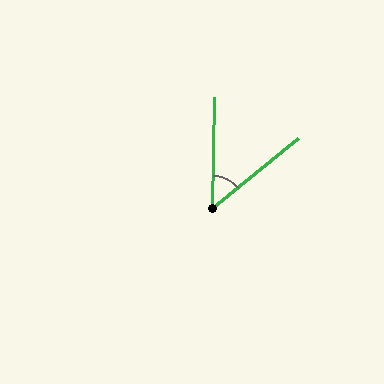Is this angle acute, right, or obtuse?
It is acute.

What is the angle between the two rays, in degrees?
Approximately 50 degrees.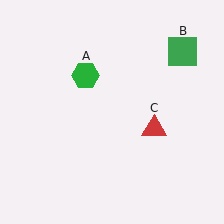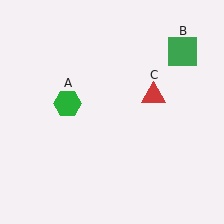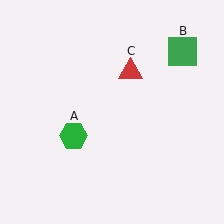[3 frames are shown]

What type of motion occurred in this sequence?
The green hexagon (object A), red triangle (object C) rotated counterclockwise around the center of the scene.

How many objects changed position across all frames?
2 objects changed position: green hexagon (object A), red triangle (object C).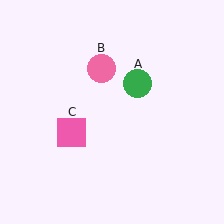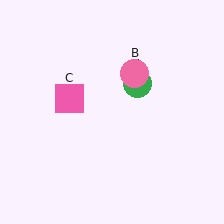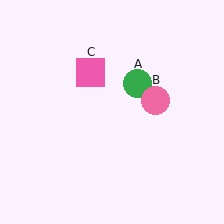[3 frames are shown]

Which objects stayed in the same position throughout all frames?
Green circle (object A) remained stationary.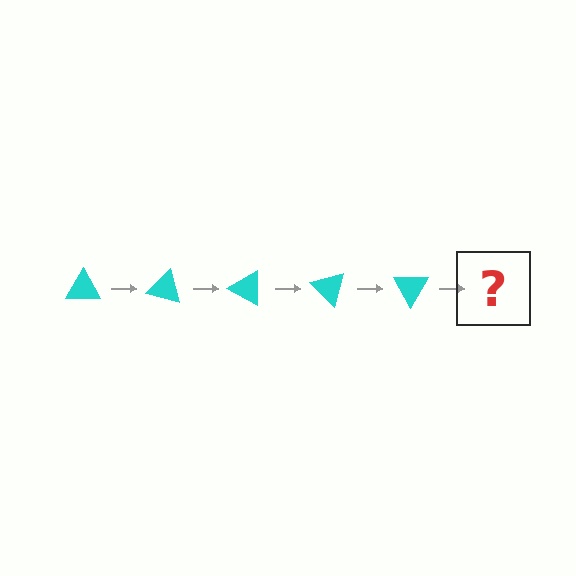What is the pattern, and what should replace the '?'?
The pattern is that the triangle rotates 15 degrees each step. The '?' should be a cyan triangle rotated 75 degrees.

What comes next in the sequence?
The next element should be a cyan triangle rotated 75 degrees.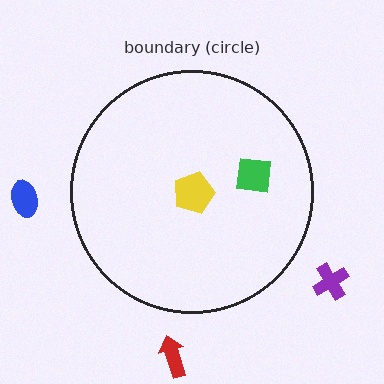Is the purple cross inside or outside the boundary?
Outside.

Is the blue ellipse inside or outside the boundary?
Outside.